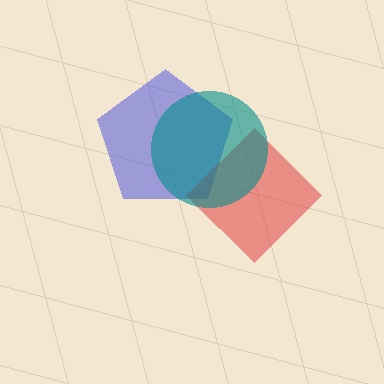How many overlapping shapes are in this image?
There are 3 overlapping shapes in the image.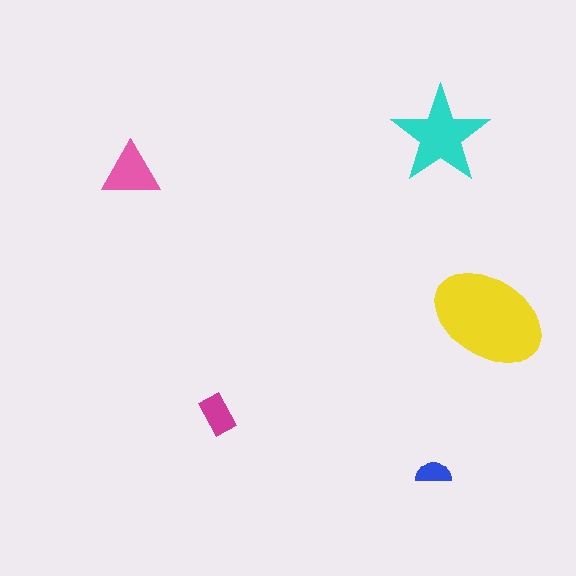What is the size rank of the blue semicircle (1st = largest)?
5th.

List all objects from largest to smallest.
The yellow ellipse, the cyan star, the pink triangle, the magenta rectangle, the blue semicircle.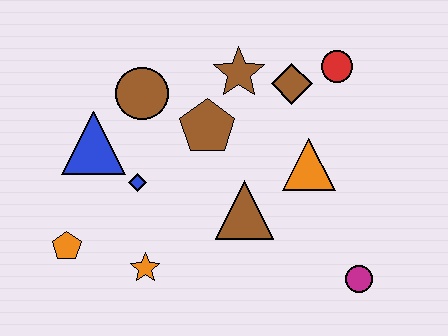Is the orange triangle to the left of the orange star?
No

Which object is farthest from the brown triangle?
The orange pentagon is farthest from the brown triangle.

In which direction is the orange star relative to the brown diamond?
The orange star is below the brown diamond.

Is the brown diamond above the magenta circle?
Yes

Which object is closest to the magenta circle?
The orange triangle is closest to the magenta circle.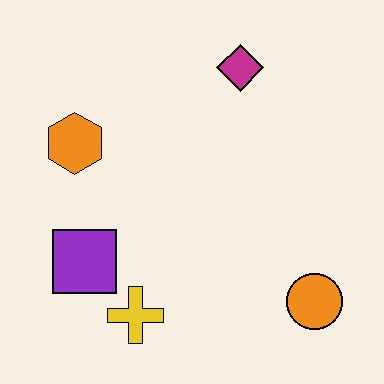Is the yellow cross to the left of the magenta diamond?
Yes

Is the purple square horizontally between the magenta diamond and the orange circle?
No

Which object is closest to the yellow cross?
The purple square is closest to the yellow cross.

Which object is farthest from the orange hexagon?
The orange circle is farthest from the orange hexagon.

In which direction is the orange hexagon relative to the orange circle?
The orange hexagon is to the left of the orange circle.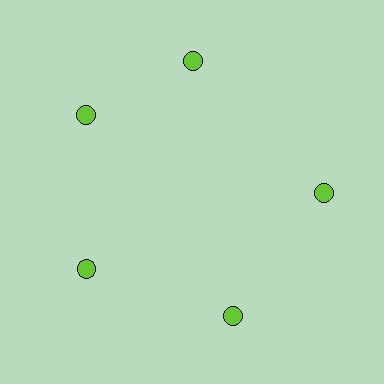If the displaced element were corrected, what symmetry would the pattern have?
It would have 5-fold rotational symmetry — the pattern would map onto itself every 72 degrees.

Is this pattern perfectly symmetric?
No. The 5 lime circles are arranged in a ring, but one element near the 1 o'clock position is rotated out of alignment along the ring, breaking the 5-fold rotational symmetry.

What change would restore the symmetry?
The symmetry would be restored by rotating it back into even spacing with its neighbors so that all 5 circles sit at equal angles and equal distance from the center.